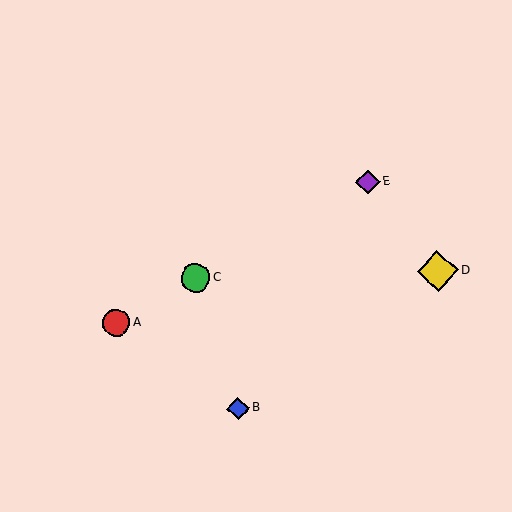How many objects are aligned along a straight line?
3 objects (A, C, E) are aligned along a straight line.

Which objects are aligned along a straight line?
Objects A, C, E are aligned along a straight line.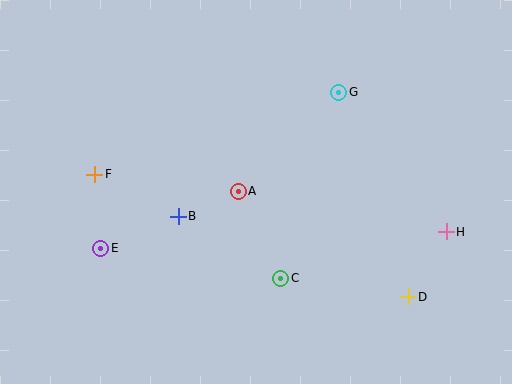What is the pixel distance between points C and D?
The distance between C and D is 129 pixels.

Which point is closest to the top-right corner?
Point G is closest to the top-right corner.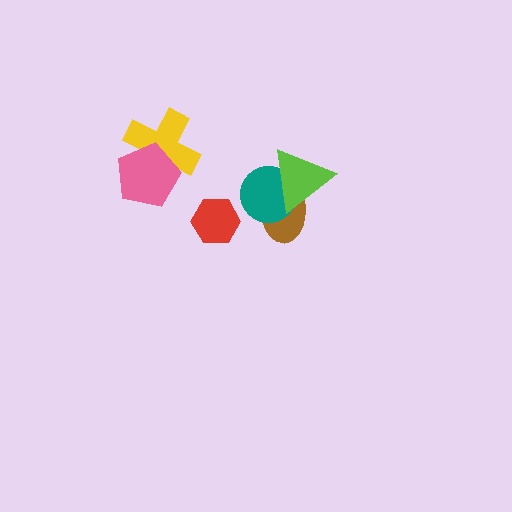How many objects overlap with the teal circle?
2 objects overlap with the teal circle.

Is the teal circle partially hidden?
Yes, it is partially covered by another shape.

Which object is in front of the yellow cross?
The pink pentagon is in front of the yellow cross.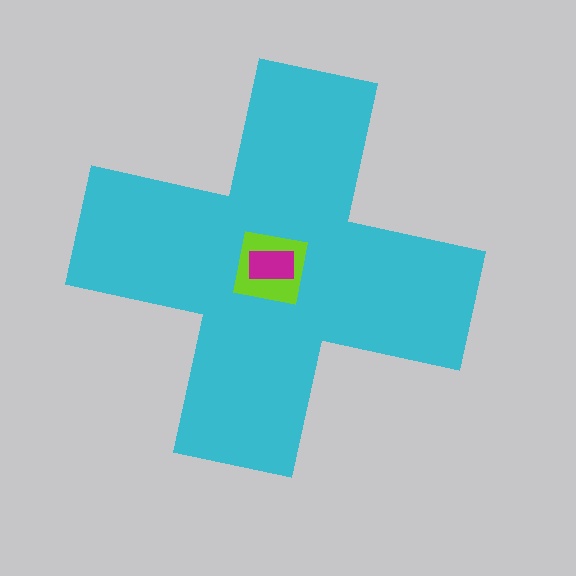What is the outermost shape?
The cyan cross.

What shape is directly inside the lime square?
The magenta rectangle.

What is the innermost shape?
The magenta rectangle.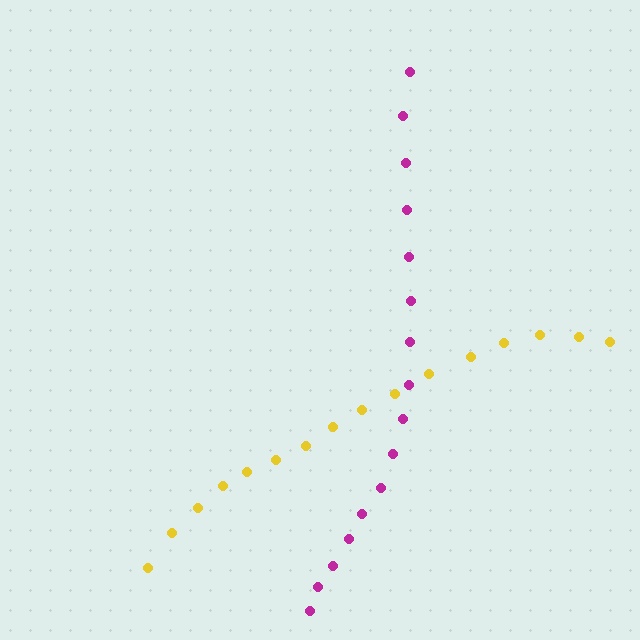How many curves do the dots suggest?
There are 2 distinct paths.